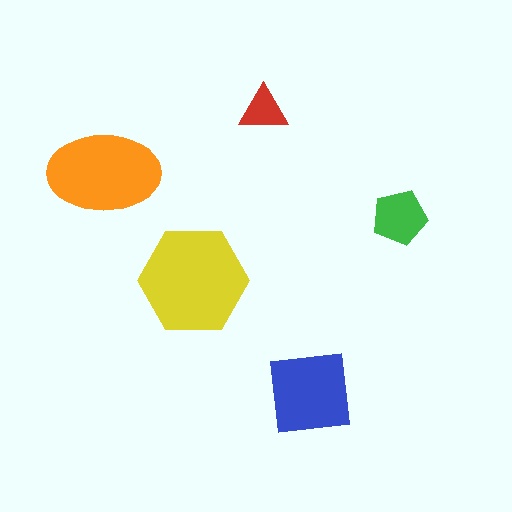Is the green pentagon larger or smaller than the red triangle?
Larger.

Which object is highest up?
The red triangle is topmost.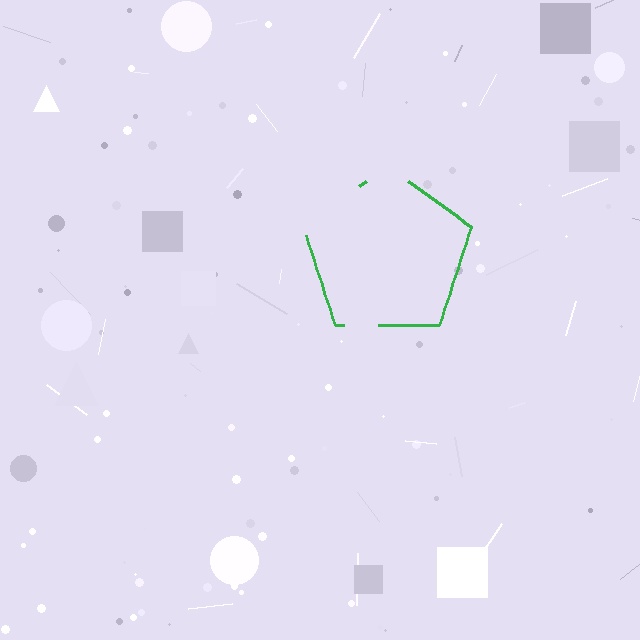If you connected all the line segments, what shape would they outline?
They would outline a pentagon.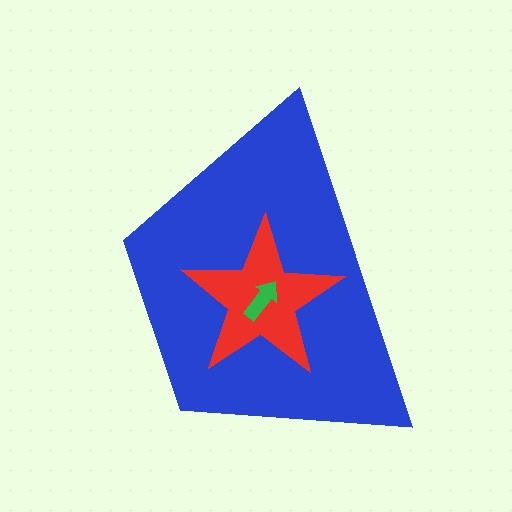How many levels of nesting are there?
3.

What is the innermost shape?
The green arrow.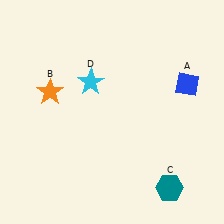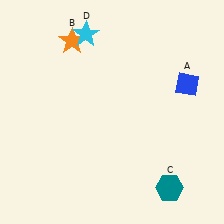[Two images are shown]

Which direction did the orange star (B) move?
The orange star (B) moved up.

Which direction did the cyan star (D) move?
The cyan star (D) moved up.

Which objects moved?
The objects that moved are: the orange star (B), the cyan star (D).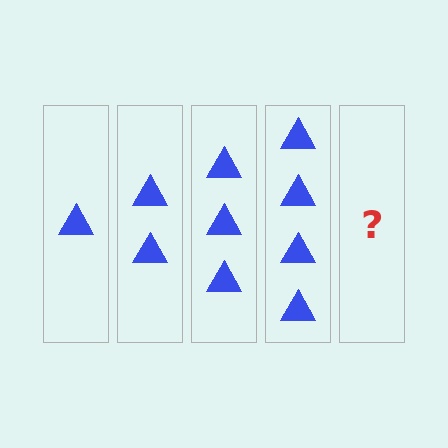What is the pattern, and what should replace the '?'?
The pattern is that each step adds one more triangle. The '?' should be 5 triangles.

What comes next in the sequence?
The next element should be 5 triangles.